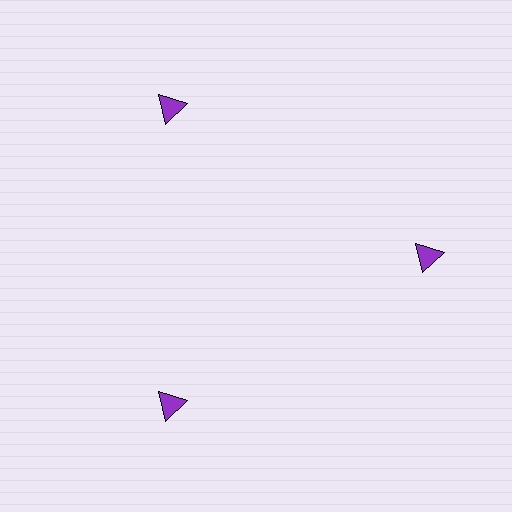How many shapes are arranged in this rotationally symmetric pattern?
There are 3 shapes, arranged in 3 groups of 1.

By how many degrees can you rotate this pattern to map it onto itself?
The pattern maps onto itself every 120 degrees of rotation.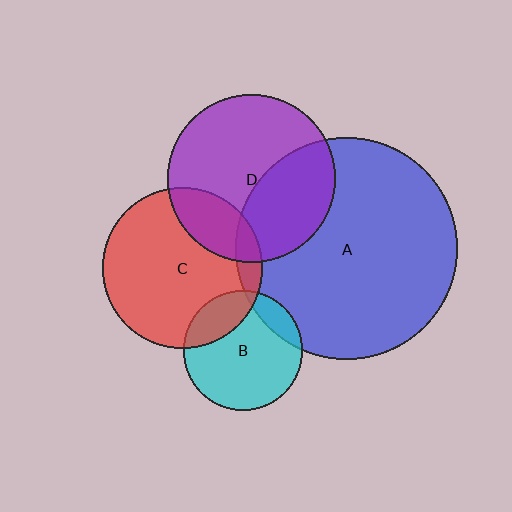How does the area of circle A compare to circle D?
Approximately 1.7 times.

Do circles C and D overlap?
Yes.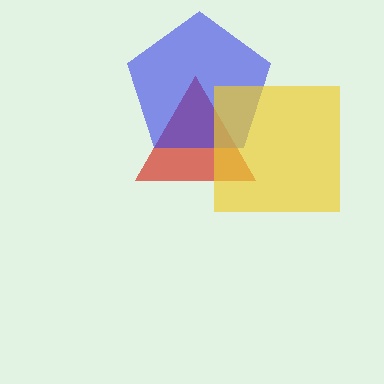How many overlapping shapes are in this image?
There are 3 overlapping shapes in the image.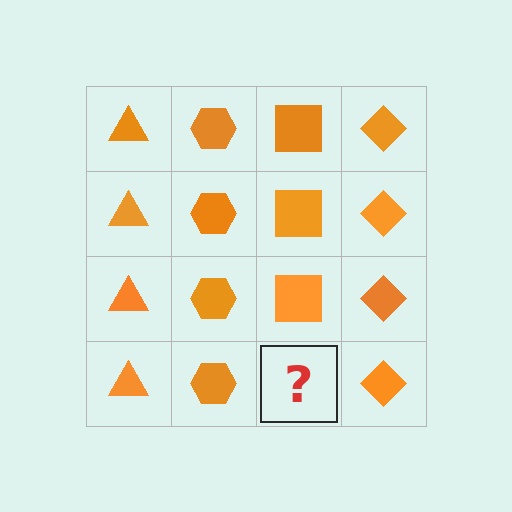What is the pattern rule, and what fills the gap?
The rule is that each column has a consistent shape. The gap should be filled with an orange square.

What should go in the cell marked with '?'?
The missing cell should contain an orange square.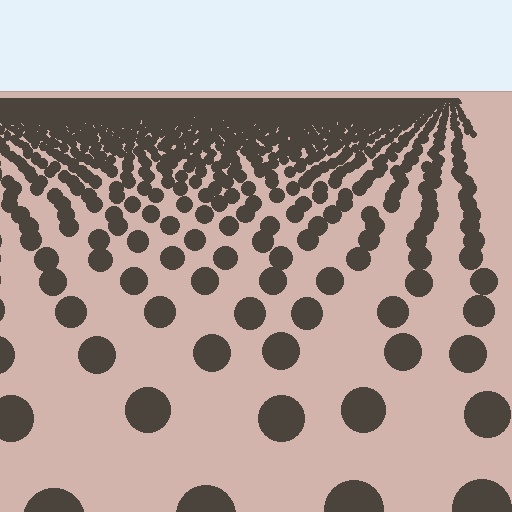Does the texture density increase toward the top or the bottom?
Density increases toward the top.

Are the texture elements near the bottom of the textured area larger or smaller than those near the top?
Larger. Near the bottom, elements are closer to the viewer and appear at a bigger on-screen size.